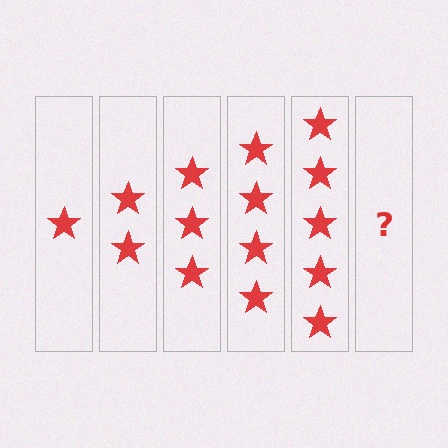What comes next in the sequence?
The next element should be 6 stars.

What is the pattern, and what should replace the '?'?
The pattern is that each step adds one more star. The '?' should be 6 stars.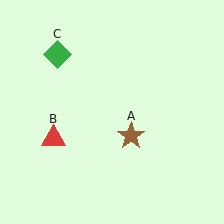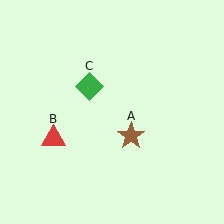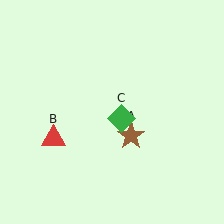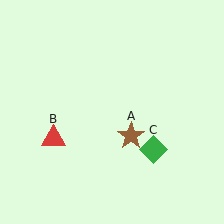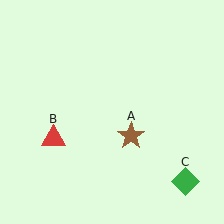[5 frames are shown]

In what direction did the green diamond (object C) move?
The green diamond (object C) moved down and to the right.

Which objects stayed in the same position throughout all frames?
Brown star (object A) and red triangle (object B) remained stationary.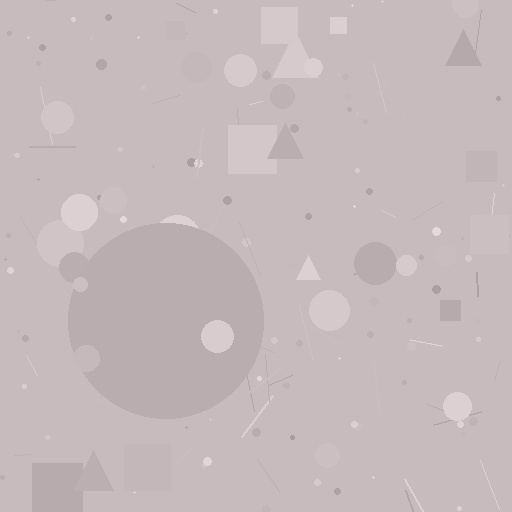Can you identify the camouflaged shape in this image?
The camouflaged shape is a circle.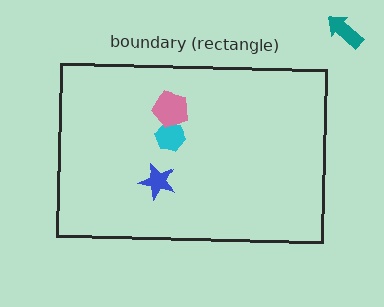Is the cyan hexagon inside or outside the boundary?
Inside.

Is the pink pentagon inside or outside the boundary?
Inside.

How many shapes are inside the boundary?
3 inside, 1 outside.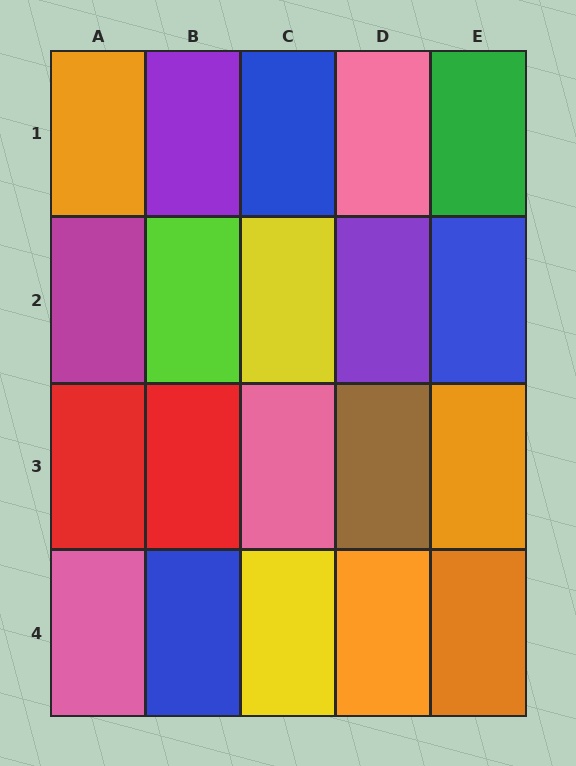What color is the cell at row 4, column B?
Blue.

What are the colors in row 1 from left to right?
Orange, purple, blue, pink, green.